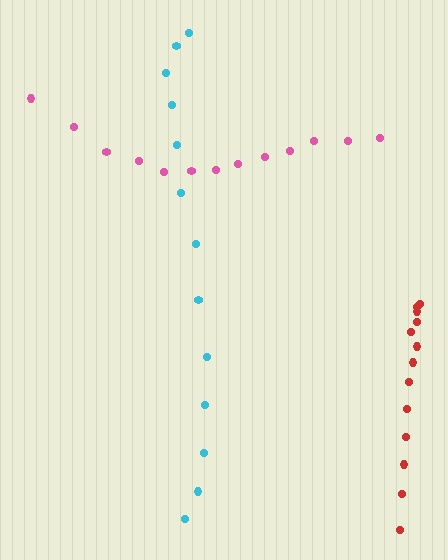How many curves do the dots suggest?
There are 3 distinct paths.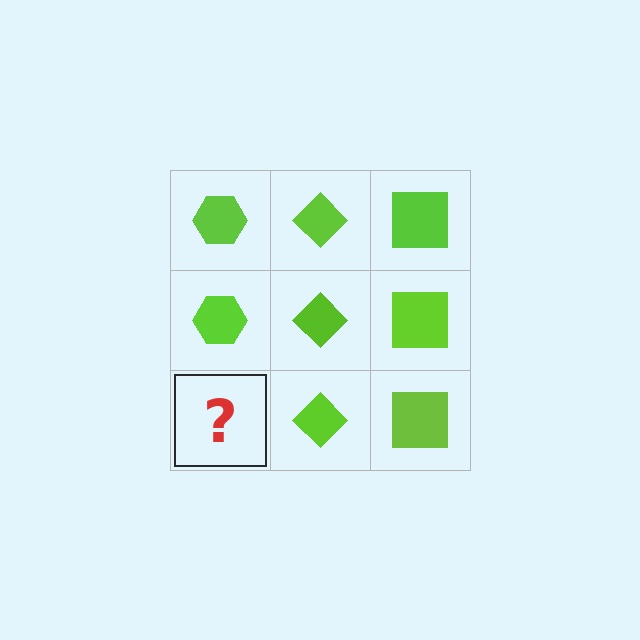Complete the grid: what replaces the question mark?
The question mark should be replaced with a lime hexagon.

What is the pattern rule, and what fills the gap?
The rule is that each column has a consistent shape. The gap should be filled with a lime hexagon.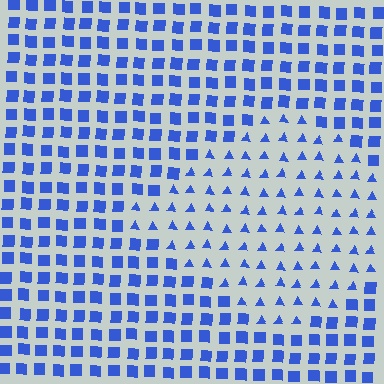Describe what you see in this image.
The image is filled with small blue elements arranged in a uniform grid. A diamond-shaped region contains triangles, while the surrounding area contains squares. The boundary is defined purely by the change in element shape.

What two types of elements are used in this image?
The image uses triangles inside the diamond region and squares outside it.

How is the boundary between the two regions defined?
The boundary is defined by a change in element shape: triangles inside vs. squares outside. All elements share the same color and spacing.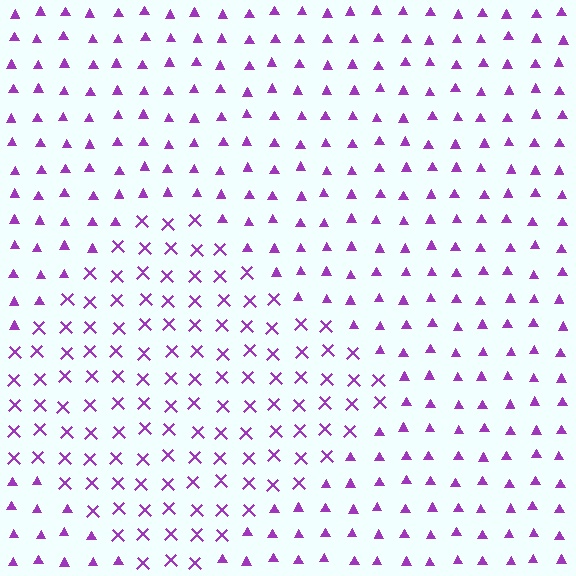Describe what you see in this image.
The image is filled with small purple elements arranged in a uniform grid. A diamond-shaped region contains X marks, while the surrounding area contains triangles. The boundary is defined purely by the change in element shape.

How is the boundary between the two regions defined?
The boundary is defined by a change in element shape: X marks inside vs. triangles outside. All elements share the same color and spacing.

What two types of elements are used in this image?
The image uses X marks inside the diamond region and triangles outside it.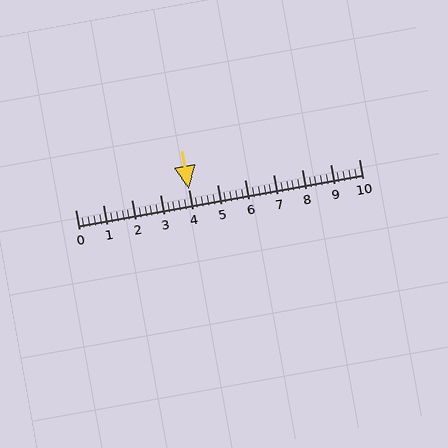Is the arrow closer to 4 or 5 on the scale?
The arrow is closer to 4.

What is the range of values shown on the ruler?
The ruler shows values from 0 to 10.